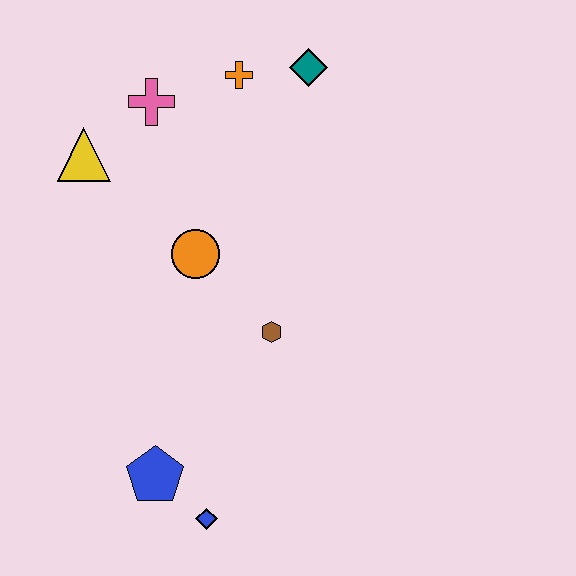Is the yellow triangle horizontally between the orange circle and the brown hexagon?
No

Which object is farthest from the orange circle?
The blue diamond is farthest from the orange circle.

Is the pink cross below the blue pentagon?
No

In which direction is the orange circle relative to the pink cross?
The orange circle is below the pink cross.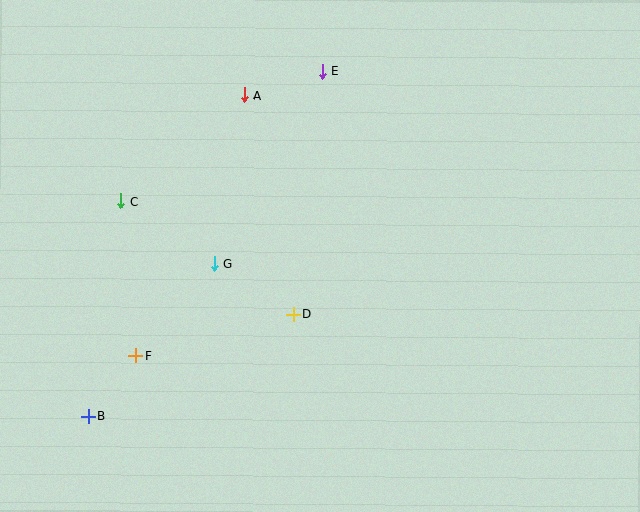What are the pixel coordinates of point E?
Point E is at (323, 71).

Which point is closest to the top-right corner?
Point E is closest to the top-right corner.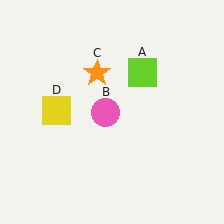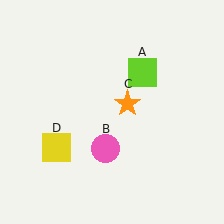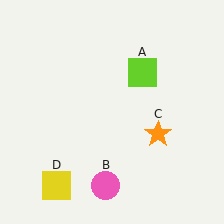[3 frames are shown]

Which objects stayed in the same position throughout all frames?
Lime square (object A) remained stationary.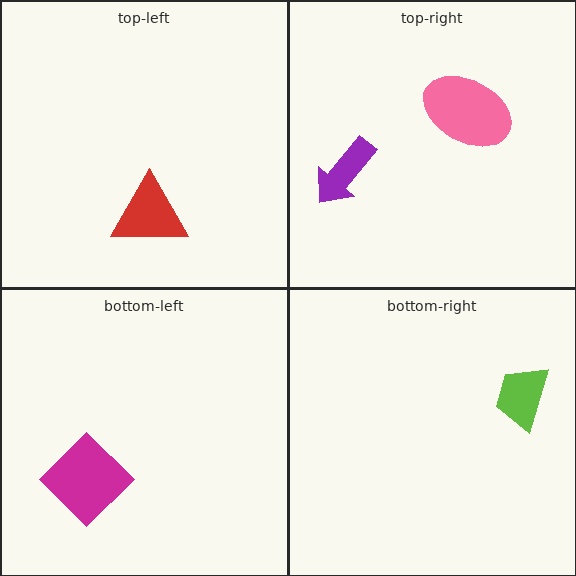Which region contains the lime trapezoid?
The bottom-right region.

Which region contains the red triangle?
The top-left region.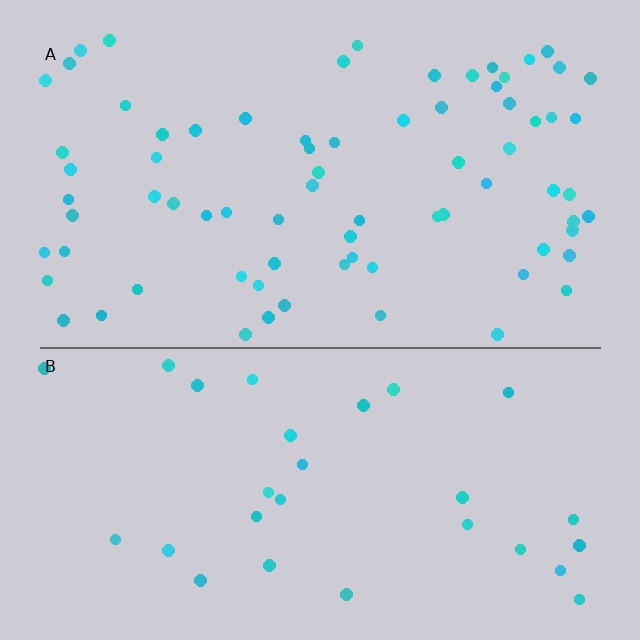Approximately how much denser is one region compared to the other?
Approximately 2.5× — region A over region B.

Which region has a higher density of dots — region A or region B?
A (the top).